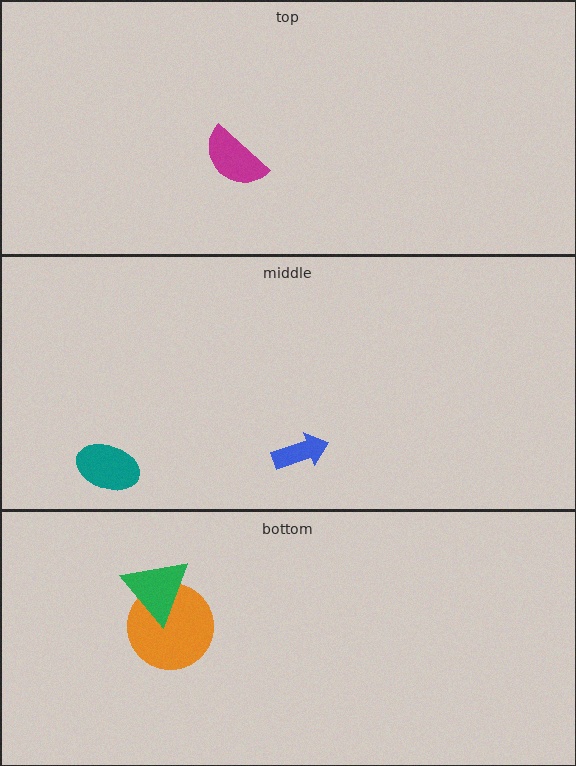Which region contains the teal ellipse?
The middle region.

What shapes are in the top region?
The magenta semicircle.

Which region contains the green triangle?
The bottom region.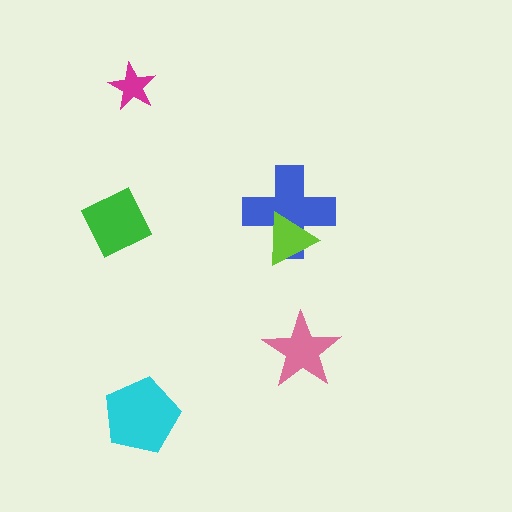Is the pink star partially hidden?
No, no other shape covers it.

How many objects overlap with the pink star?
0 objects overlap with the pink star.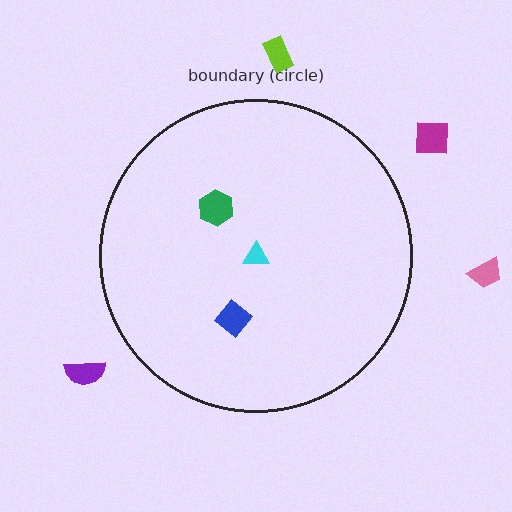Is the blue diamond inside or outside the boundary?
Inside.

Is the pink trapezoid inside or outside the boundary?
Outside.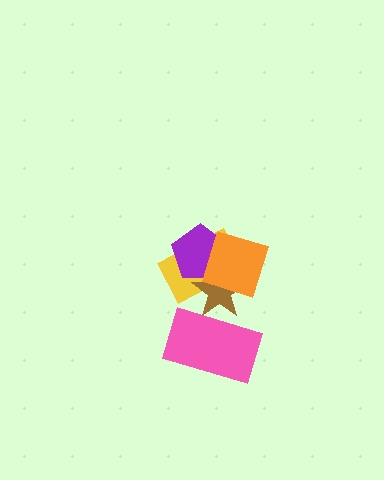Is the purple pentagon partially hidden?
Yes, it is partially covered by another shape.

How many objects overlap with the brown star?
4 objects overlap with the brown star.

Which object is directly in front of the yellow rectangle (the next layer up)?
The brown star is directly in front of the yellow rectangle.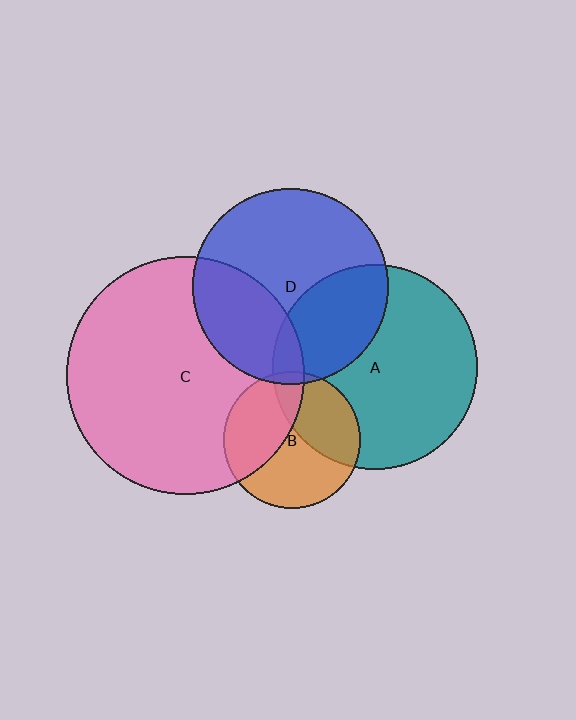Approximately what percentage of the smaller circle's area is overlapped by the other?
Approximately 30%.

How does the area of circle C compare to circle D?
Approximately 1.5 times.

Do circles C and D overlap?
Yes.